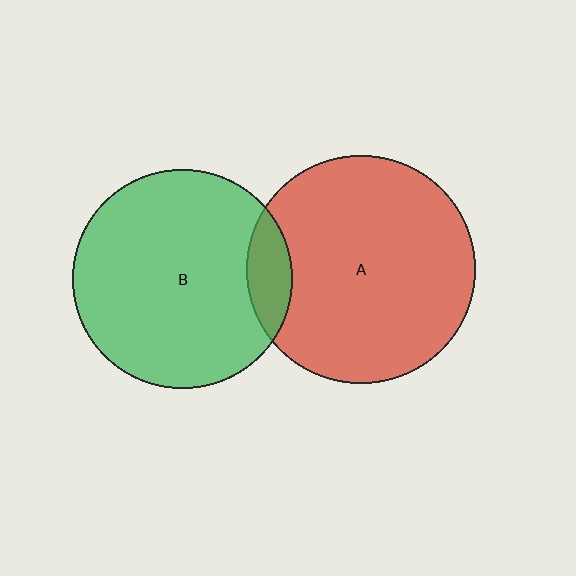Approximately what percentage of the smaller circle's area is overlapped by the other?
Approximately 10%.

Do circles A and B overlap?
Yes.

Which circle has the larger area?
Circle A (red).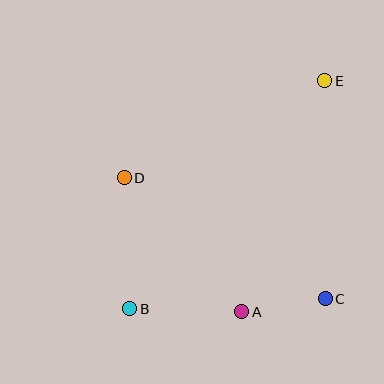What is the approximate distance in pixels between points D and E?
The distance between D and E is approximately 223 pixels.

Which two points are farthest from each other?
Points B and E are farthest from each other.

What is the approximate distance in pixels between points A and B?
The distance between A and B is approximately 112 pixels.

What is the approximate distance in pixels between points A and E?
The distance between A and E is approximately 245 pixels.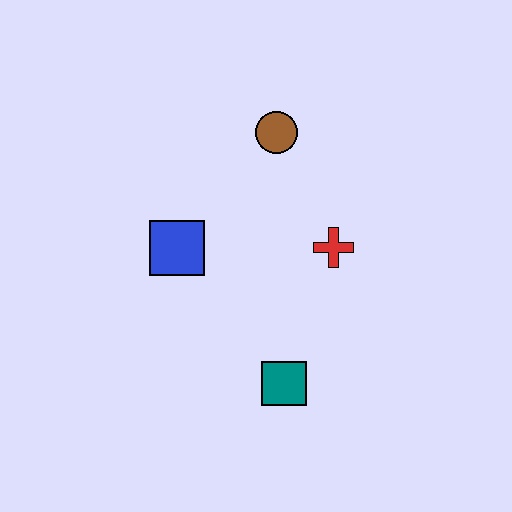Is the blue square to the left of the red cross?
Yes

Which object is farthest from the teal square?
The brown circle is farthest from the teal square.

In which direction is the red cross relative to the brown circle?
The red cross is below the brown circle.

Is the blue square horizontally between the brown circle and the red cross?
No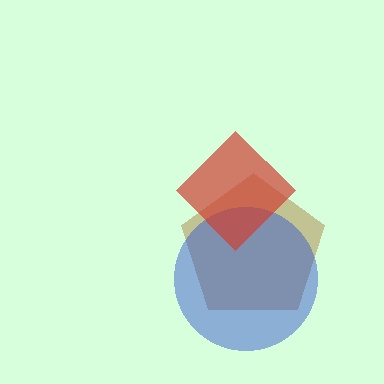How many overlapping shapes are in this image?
There are 3 overlapping shapes in the image.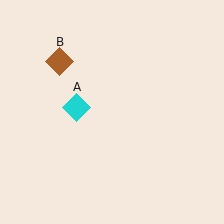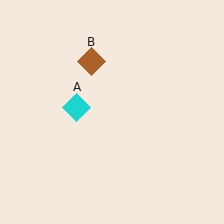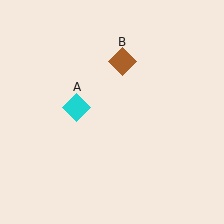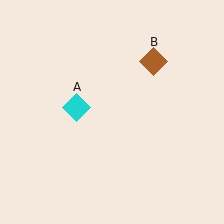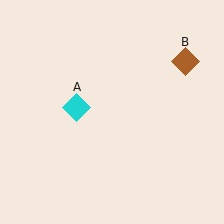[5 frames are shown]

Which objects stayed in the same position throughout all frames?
Cyan diamond (object A) remained stationary.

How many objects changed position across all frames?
1 object changed position: brown diamond (object B).